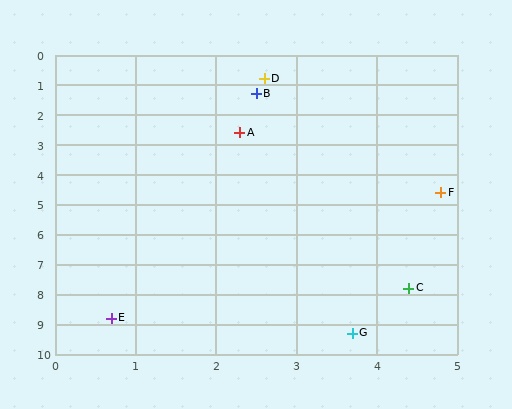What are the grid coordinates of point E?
Point E is at approximately (0.7, 8.8).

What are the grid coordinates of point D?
Point D is at approximately (2.6, 0.8).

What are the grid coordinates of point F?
Point F is at approximately (4.8, 4.6).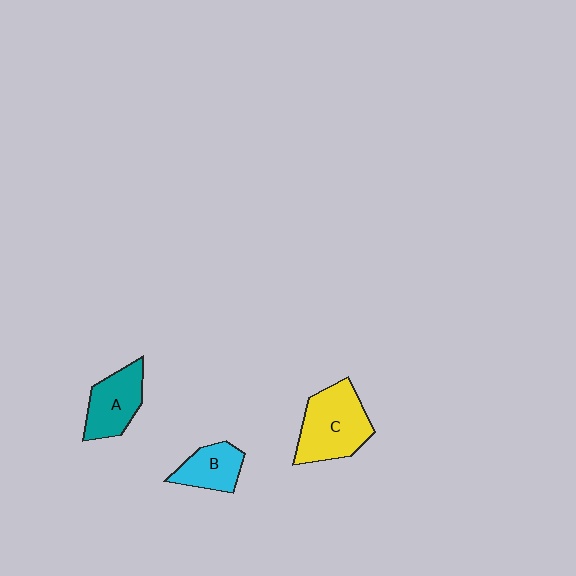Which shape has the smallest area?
Shape B (cyan).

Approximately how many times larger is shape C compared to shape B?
Approximately 1.7 times.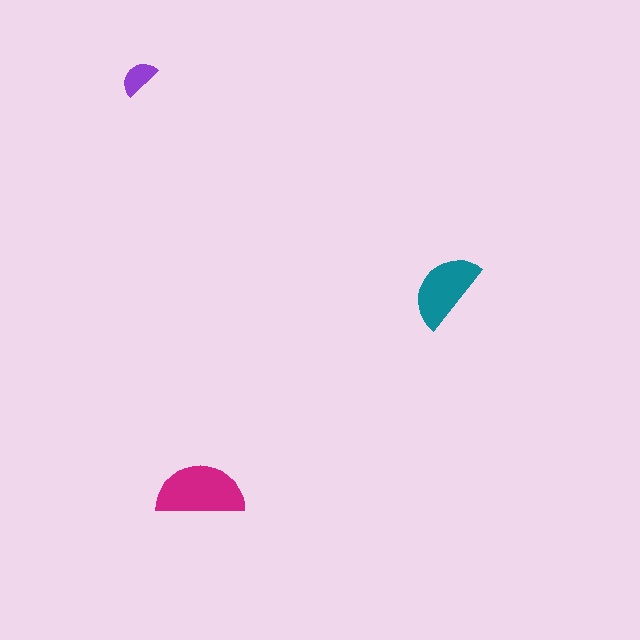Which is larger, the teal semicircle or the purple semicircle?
The teal one.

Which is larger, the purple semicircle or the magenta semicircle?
The magenta one.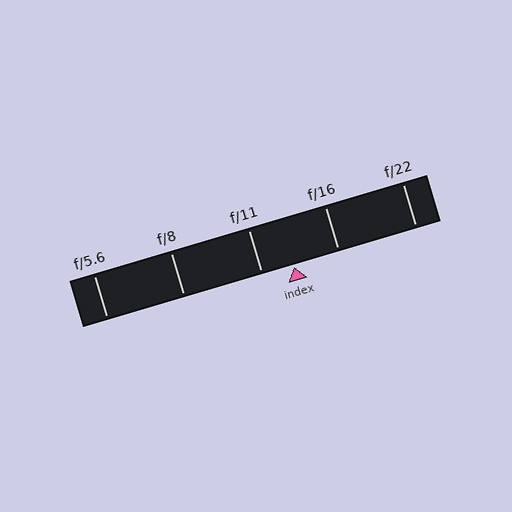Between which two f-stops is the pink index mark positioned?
The index mark is between f/11 and f/16.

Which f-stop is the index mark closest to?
The index mark is closest to f/11.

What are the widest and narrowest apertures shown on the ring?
The widest aperture shown is f/5.6 and the narrowest is f/22.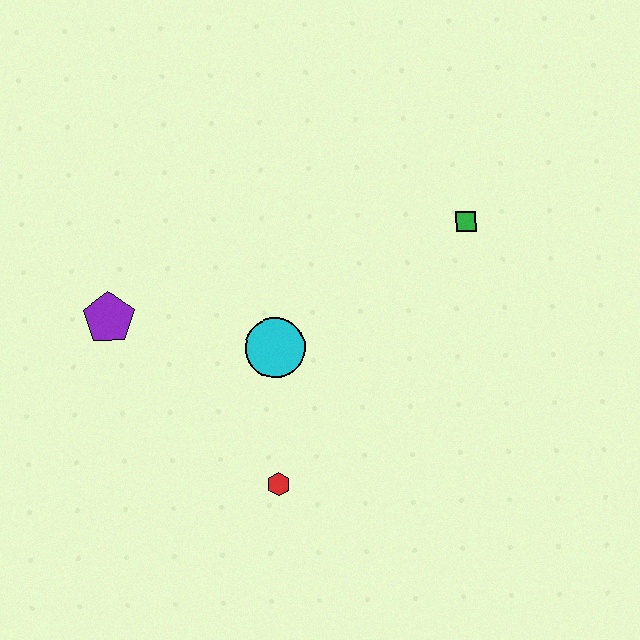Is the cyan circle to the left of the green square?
Yes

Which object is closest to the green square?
The cyan circle is closest to the green square.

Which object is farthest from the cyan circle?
The green square is farthest from the cyan circle.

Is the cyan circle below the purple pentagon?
Yes